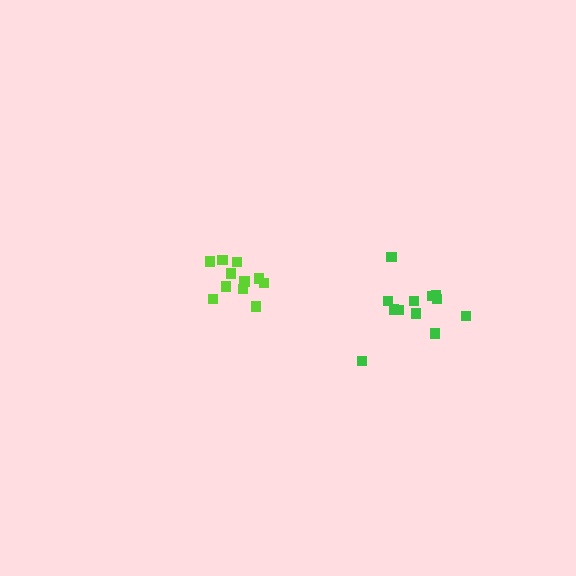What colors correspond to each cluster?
The clusters are colored: lime, green.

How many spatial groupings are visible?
There are 2 spatial groupings.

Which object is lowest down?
The green cluster is bottommost.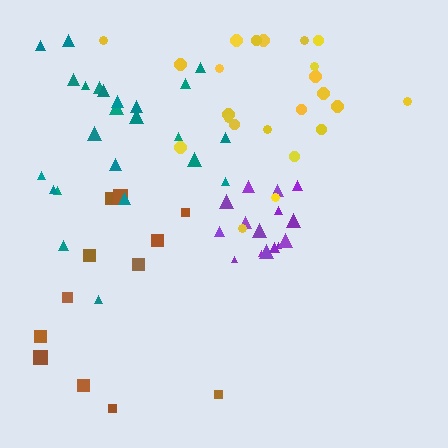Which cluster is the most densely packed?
Purple.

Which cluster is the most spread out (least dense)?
Brown.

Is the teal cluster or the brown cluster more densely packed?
Teal.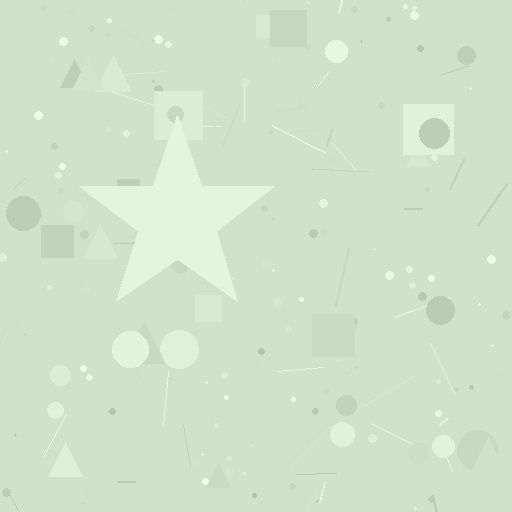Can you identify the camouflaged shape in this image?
The camouflaged shape is a star.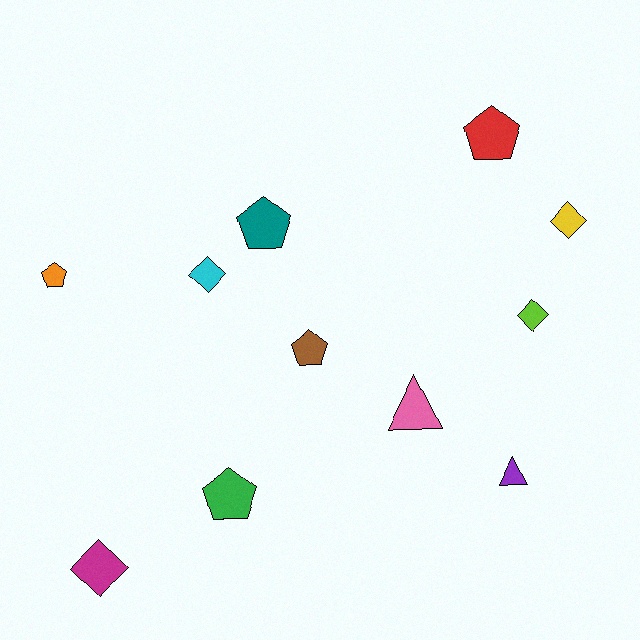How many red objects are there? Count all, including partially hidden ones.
There is 1 red object.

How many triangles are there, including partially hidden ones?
There are 2 triangles.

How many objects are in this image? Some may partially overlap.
There are 11 objects.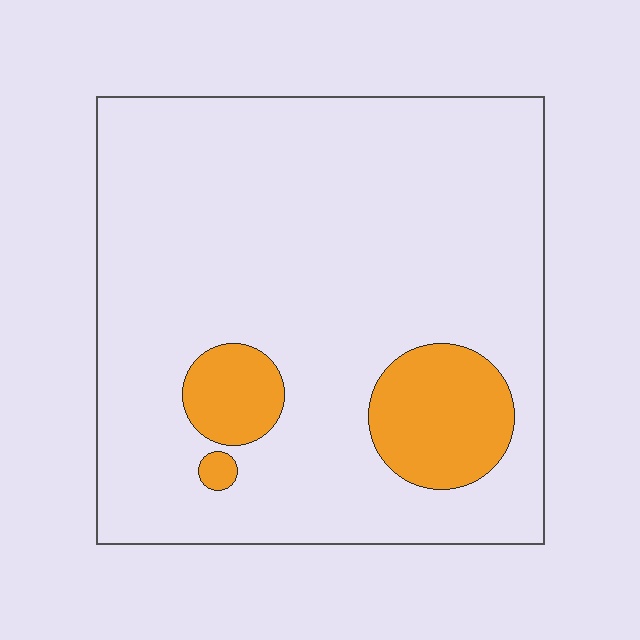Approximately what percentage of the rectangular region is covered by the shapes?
Approximately 15%.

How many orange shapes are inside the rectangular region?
3.